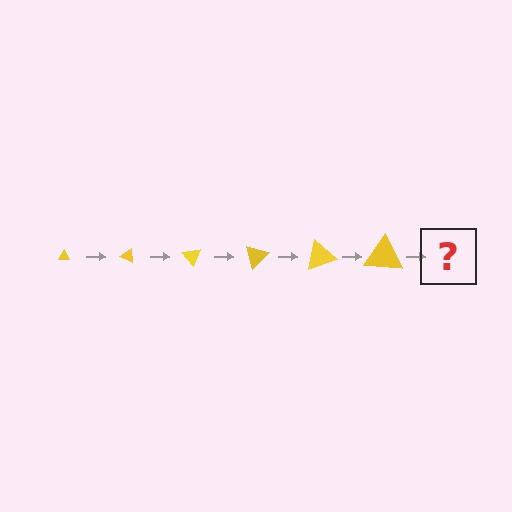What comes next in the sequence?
The next element should be a triangle, larger than the previous one and rotated 150 degrees from the start.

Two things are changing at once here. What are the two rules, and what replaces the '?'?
The two rules are that the triangle grows larger each step and it rotates 25 degrees each step. The '?' should be a triangle, larger than the previous one and rotated 150 degrees from the start.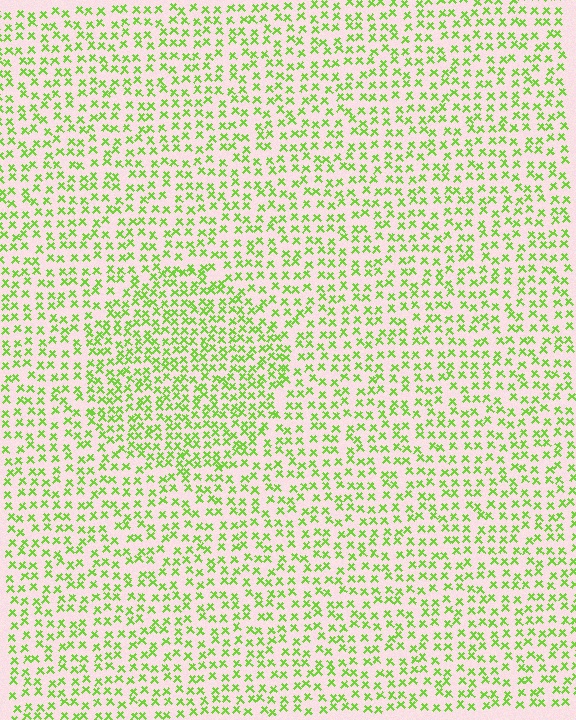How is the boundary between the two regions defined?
The boundary is defined by a change in element density (approximately 1.5x ratio). All elements are the same color, size, and shape.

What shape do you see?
I see a circle.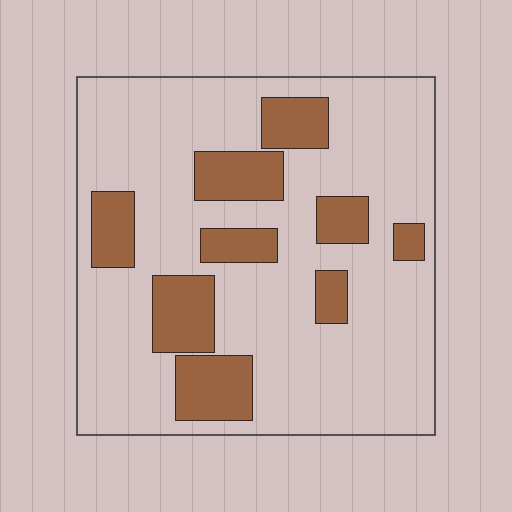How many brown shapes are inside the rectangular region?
9.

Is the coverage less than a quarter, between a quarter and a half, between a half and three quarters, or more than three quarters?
Less than a quarter.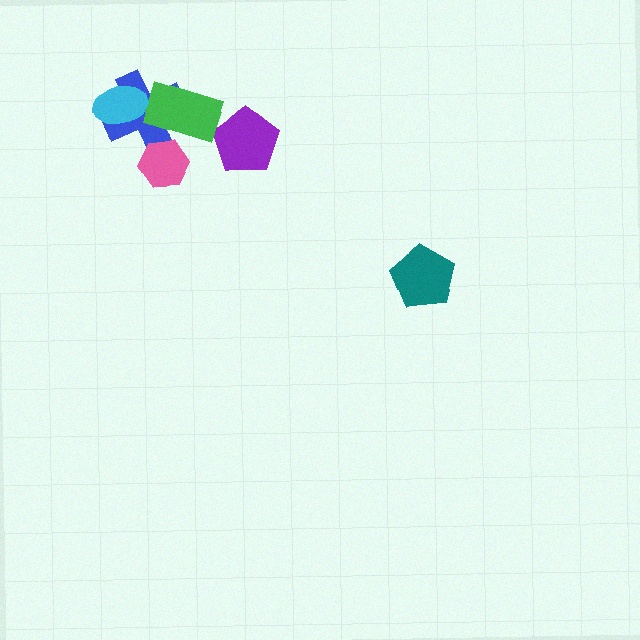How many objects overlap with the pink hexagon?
1 object overlaps with the pink hexagon.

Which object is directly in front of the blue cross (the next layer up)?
The pink hexagon is directly in front of the blue cross.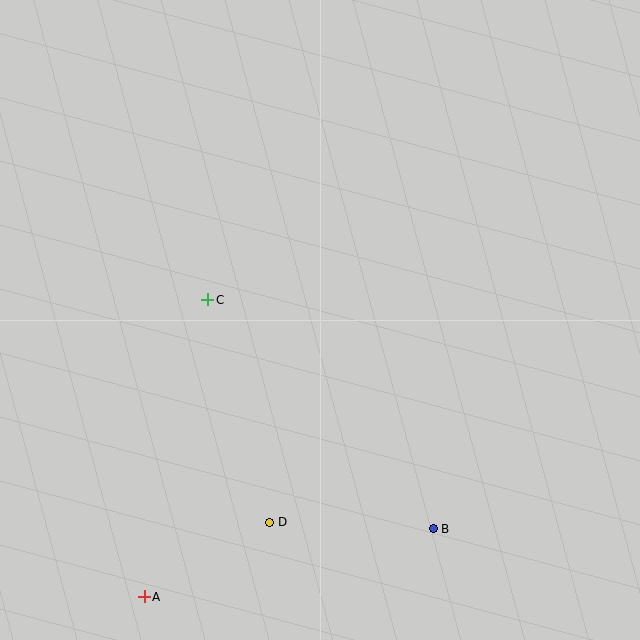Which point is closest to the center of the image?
Point C at (208, 300) is closest to the center.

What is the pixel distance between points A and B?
The distance between A and B is 297 pixels.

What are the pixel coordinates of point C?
Point C is at (208, 300).